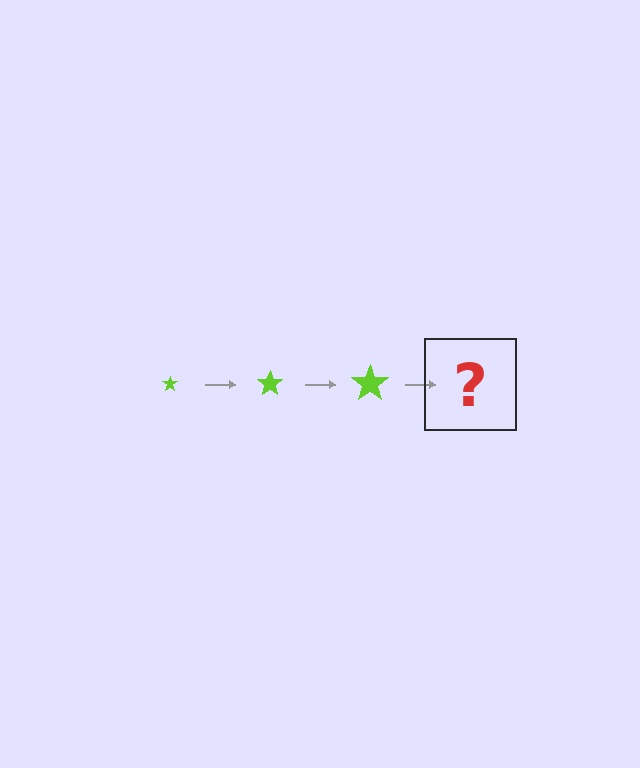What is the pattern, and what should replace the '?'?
The pattern is that the star gets progressively larger each step. The '?' should be a lime star, larger than the previous one.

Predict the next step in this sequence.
The next step is a lime star, larger than the previous one.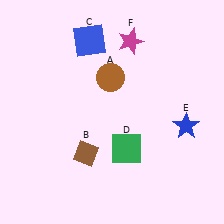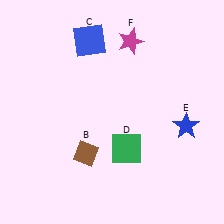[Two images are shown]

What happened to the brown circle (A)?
The brown circle (A) was removed in Image 2. It was in the top-left area of Image 1.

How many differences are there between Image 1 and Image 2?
There is 1 difference between the two images.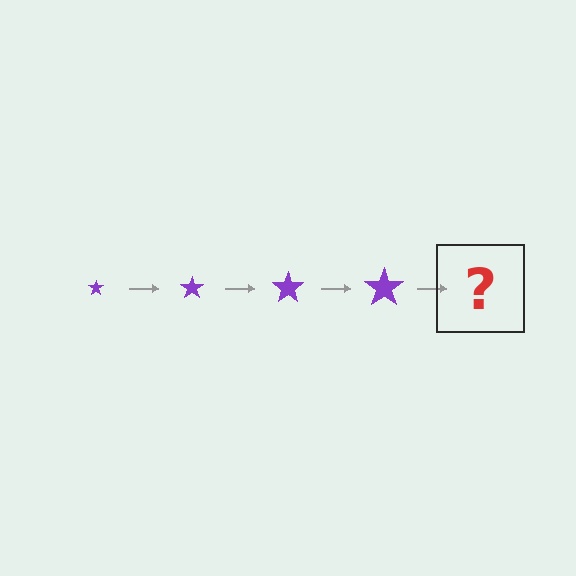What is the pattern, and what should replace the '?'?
The pattern is that the star gets progressively larger each step. The '?' should be a purple star, larger than the previous one.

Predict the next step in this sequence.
The next step is a purple star, larger than the previous one.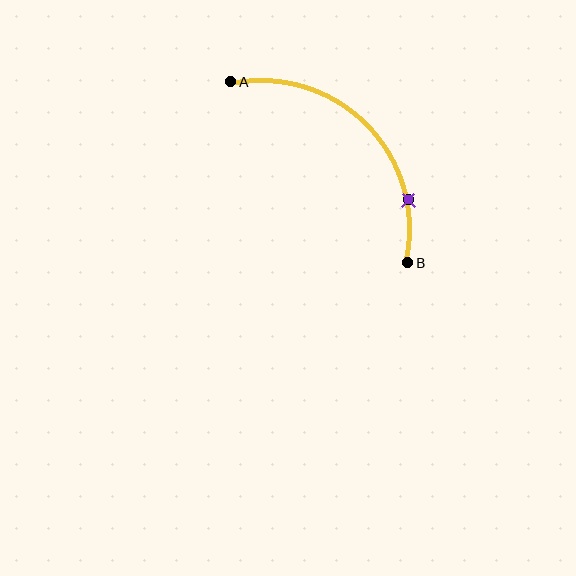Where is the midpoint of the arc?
The arc midpoint is the point on the curve farthest from the straight line joining A and B. It sits above and to the right of that line.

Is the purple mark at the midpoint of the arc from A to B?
No. The purple mark lies on the arc but is closer to endpoint B. The arc midpoint would be at the point on the curve equidistant along the arc from both A and B.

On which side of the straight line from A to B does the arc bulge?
The arc bulges above and to the right of the straight line connecting A and B.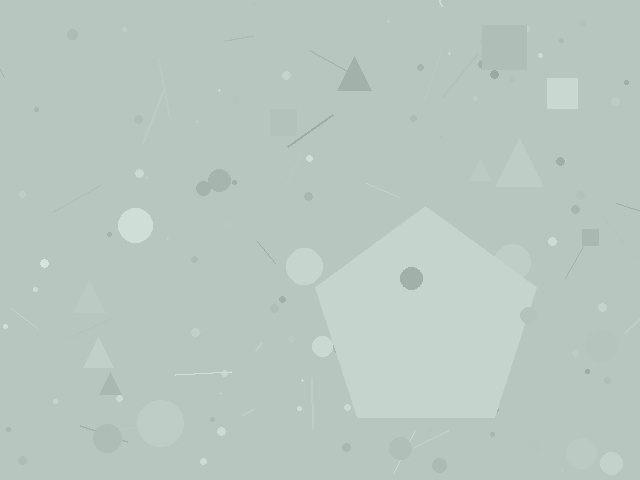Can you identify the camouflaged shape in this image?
The camouflaged shape is a pentagon.